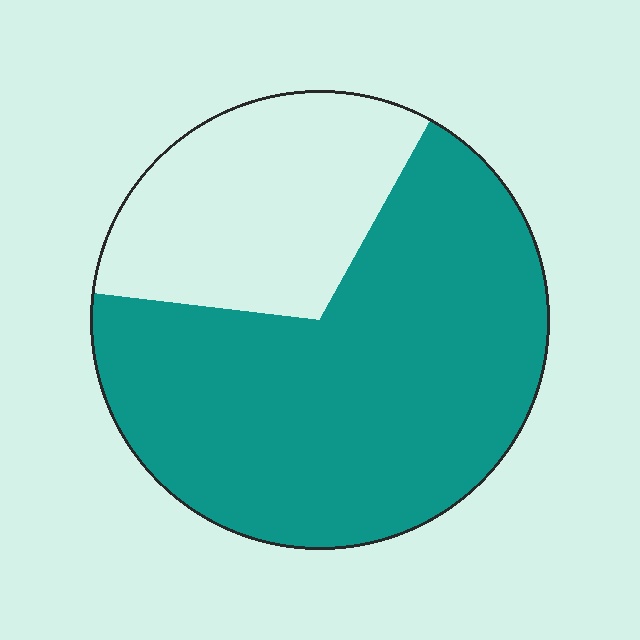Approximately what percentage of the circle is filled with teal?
Approximately 70%.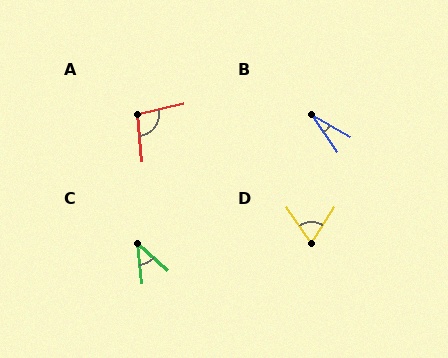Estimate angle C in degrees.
Approximately 43 degrees.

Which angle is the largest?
A, at approximately 98 degrees.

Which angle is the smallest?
B, at approximately 26 degrees.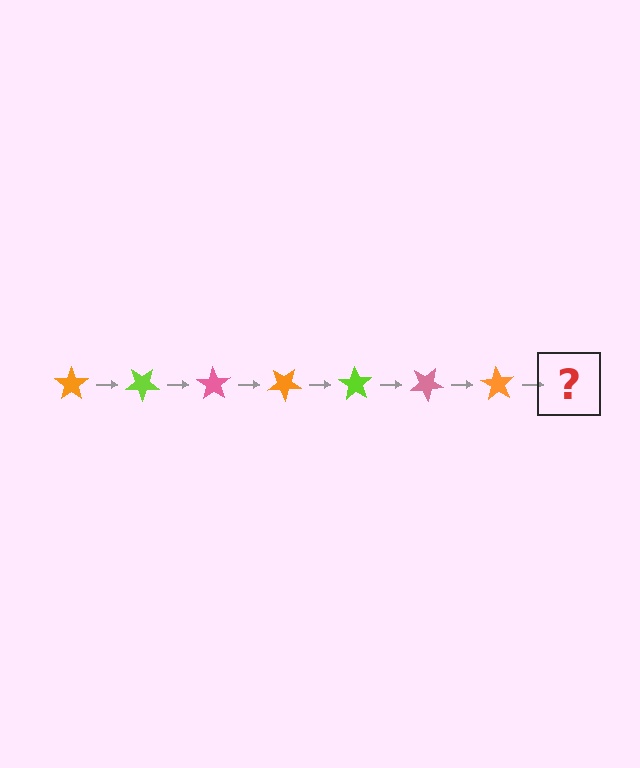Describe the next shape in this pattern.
It should be a lime star, rotated 245 degrees from the start.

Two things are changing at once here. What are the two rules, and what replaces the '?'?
The two rules are that it rotates 35 degrees each step and the color cycles through orange, lime, and pink. The '?' should be a lime star, rotated 245 degrees from the start.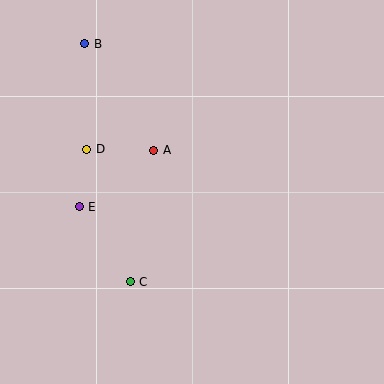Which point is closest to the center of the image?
Point A at (154, 150) is closest to the center.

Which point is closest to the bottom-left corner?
Point C is closest to the bottom-left corner.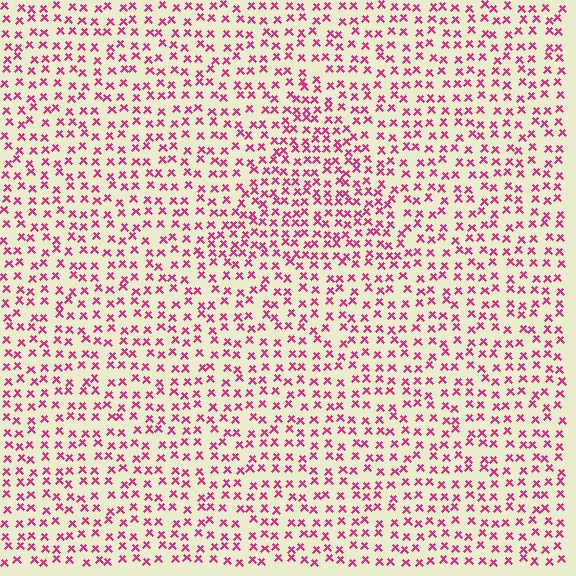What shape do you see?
I see a triangle.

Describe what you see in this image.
The image contains small magenta elements arranged at two different densities. A triangle-shaped region is visible where the elements are more densely packed than the surrounding area.